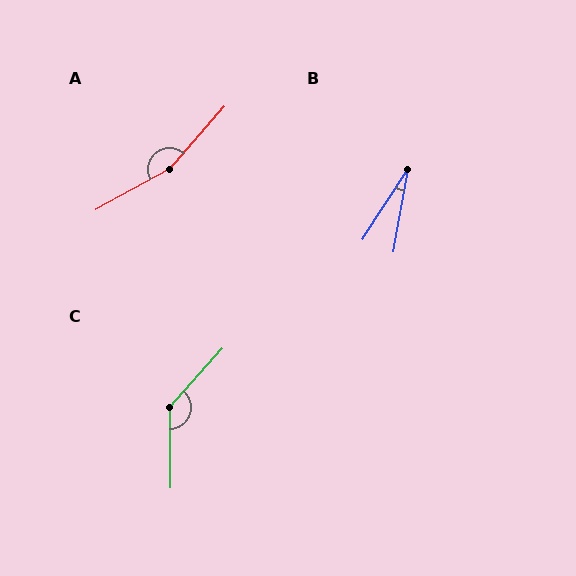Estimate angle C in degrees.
Approximately 138 degrees.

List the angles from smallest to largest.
B (23°), C (138°), A (160°).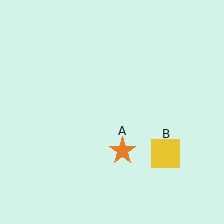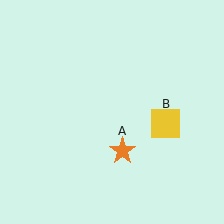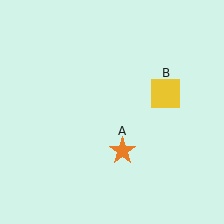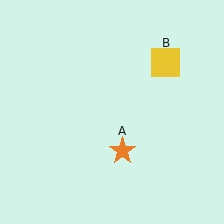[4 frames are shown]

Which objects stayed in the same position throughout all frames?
Orange star (object A) remained stationary.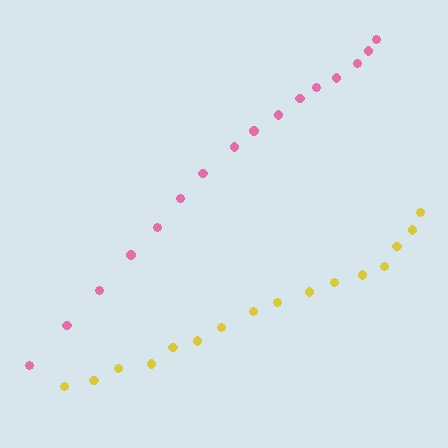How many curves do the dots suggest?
There are 2 distinct paths.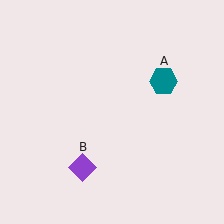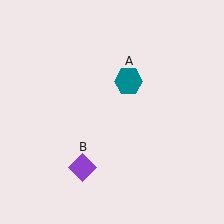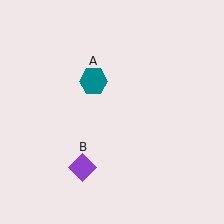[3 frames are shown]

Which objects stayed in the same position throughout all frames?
Purple diamond (object B) remained stationary.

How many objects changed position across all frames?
1 object changed position: teal hexagon (object A).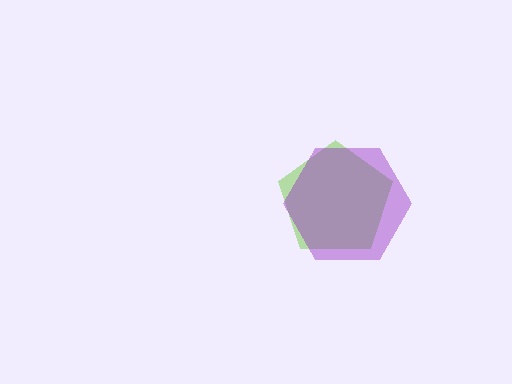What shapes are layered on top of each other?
The layered shapes are: a lime pentagon, a purple hexagon.